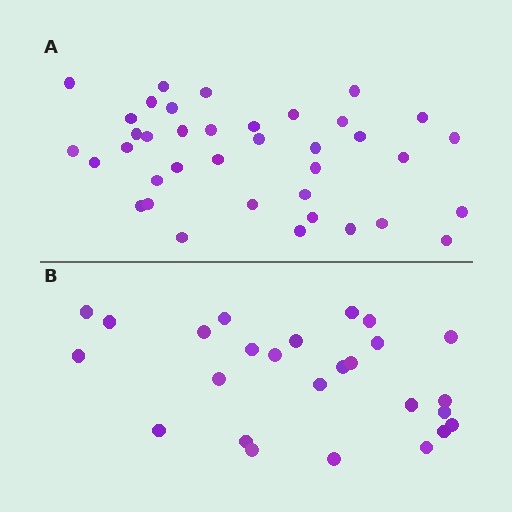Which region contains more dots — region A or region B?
Region A (the top region) has more dots.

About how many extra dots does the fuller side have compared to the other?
Region A has roughly 12 or so more dots than region B.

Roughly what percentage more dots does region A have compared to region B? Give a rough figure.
About 45% more.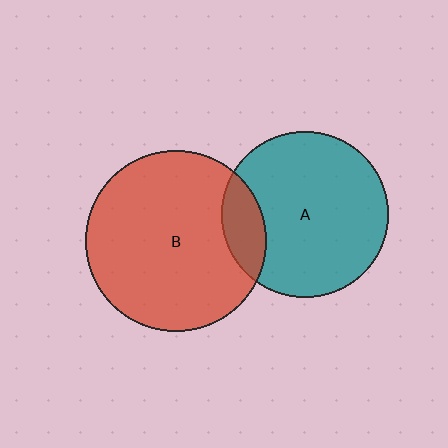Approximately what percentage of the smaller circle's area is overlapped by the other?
Approximately 15%.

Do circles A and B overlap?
Yes.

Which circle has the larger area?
Circle B (red).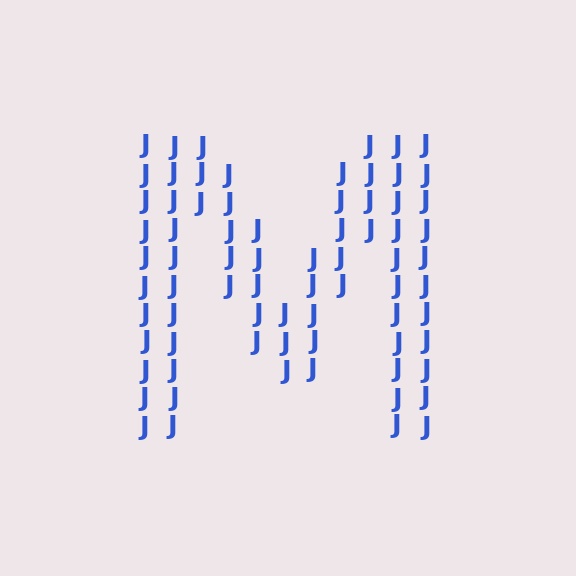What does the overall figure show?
The overall figure shows the letter M.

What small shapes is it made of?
It is made of small letter J's.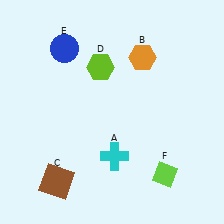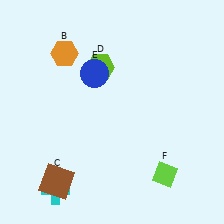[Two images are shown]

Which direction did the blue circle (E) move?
The blue circle (E) moved right.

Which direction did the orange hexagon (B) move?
The orange hexagon (B) moved left.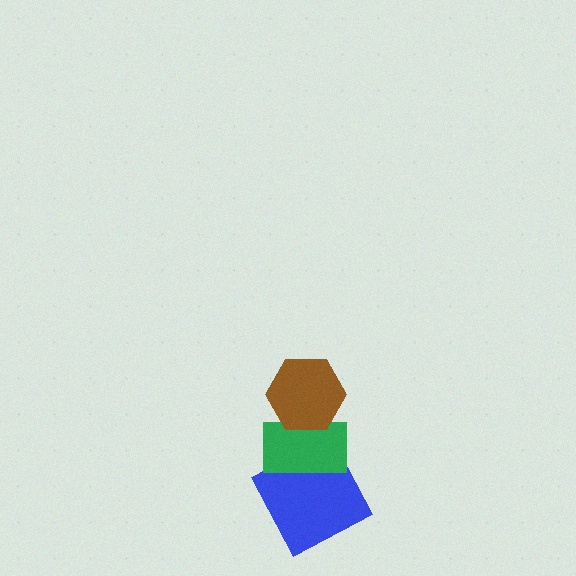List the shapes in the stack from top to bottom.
From top to bottom: the brown hexagon, the green rectangle, the blue square.